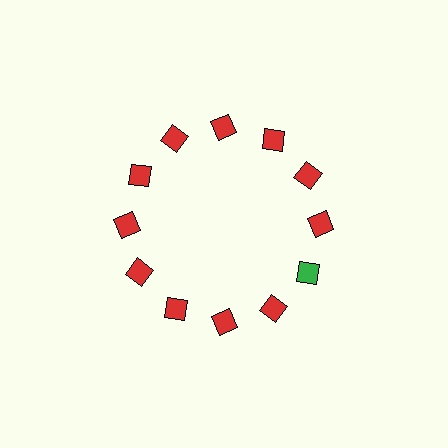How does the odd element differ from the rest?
It has a different color: green instead of red.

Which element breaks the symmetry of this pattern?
The green square at roughly the 4 o'clock position breaks the symmetry. All other shapes are red squares.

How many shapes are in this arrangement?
There are 12 shapes arranged in a ring pattern.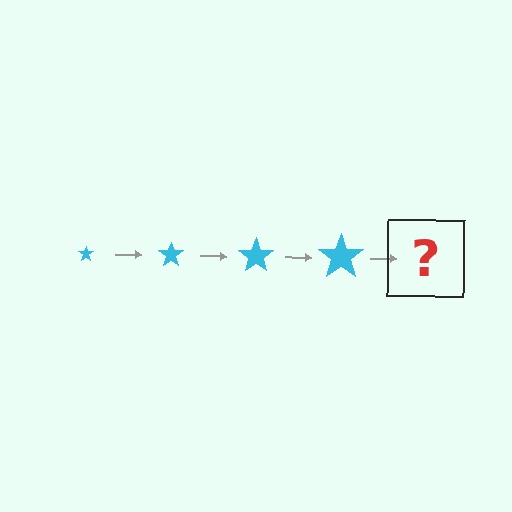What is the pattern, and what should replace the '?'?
The pattern is that the star gets progressively larger each step. The '?' should be a cyan star, larger than the previous one.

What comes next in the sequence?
The next element should be a cyan star, larger than the previous one.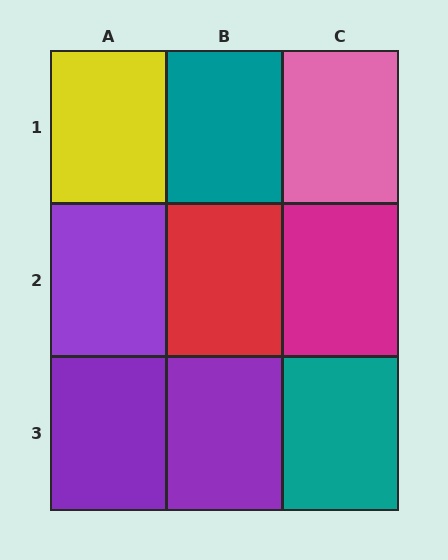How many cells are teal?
2 cells are teal.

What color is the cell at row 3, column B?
Purple.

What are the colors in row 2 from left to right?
Purple, red, magenta.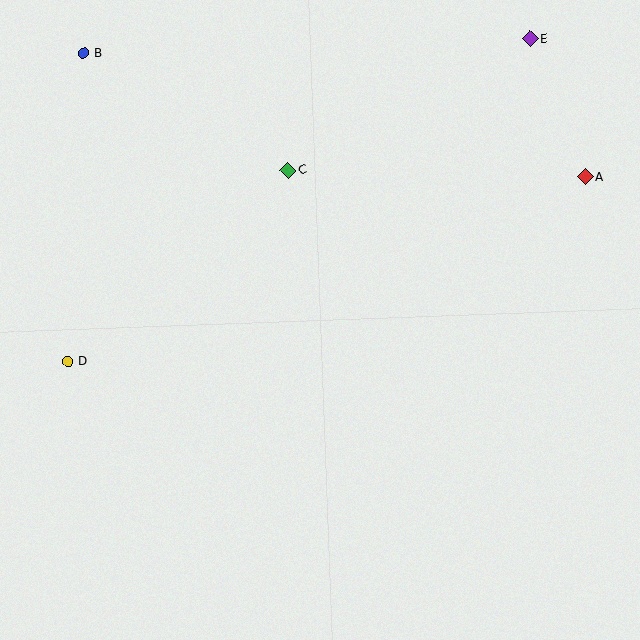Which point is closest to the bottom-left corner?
Point D is closest to the bottom-left corner.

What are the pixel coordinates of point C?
Point C is at (288, 170).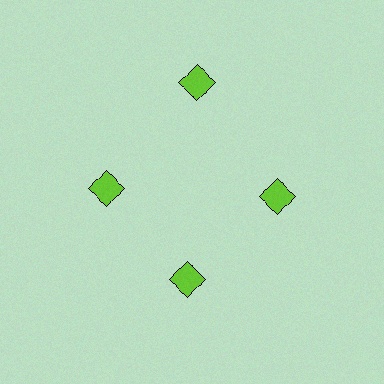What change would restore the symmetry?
The symmetry would be restored by moving it inward, back onto the ring so that all 4 squares sit at equal angles and equal distance from the center.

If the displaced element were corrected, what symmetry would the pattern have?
It would have 4-fold rotational symmetry — the pattern would map onto itself every 90 degrees.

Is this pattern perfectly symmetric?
No. The 4 lime squares are arranged in a ring, but one element near the 12 o'clock position is pushed outward from the center, breaking the 4-fold rotational symmetry.